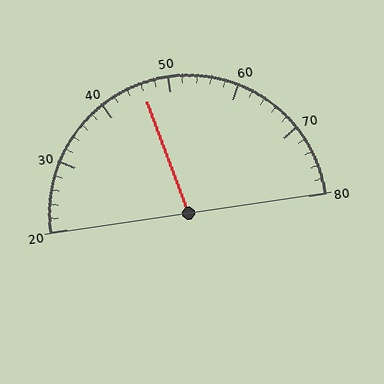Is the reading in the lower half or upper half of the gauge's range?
The reading is in the lower half of the range (20 to 80).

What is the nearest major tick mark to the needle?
The nearest major tick mark is 50.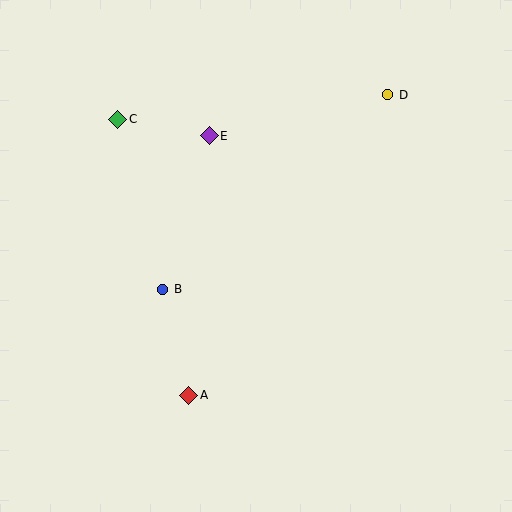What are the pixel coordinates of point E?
Point E is at (209, 136).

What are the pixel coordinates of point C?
Point C is at (118, 119).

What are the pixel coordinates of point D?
Point D is at (388, 95).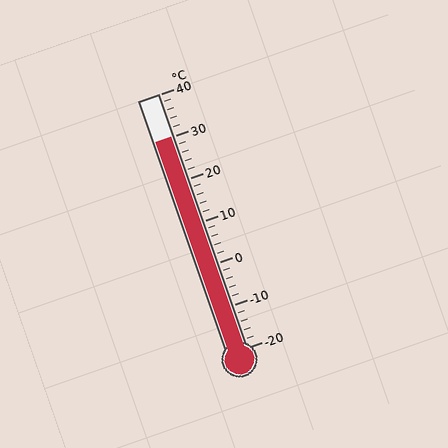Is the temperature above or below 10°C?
The temperature is above 10°C.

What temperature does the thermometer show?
The thermometer shows approximately 30°C.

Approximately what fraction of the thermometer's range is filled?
The thermometer is filled to approximately 85% of its range.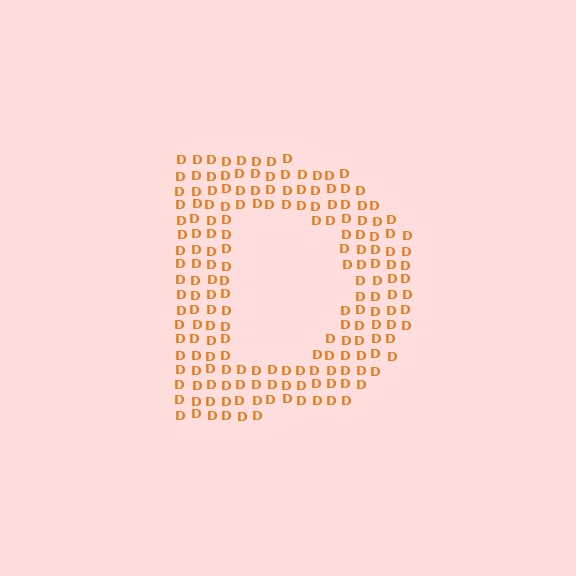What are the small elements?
The small elements are letter D's.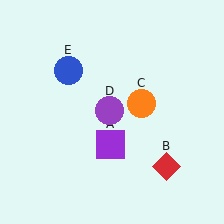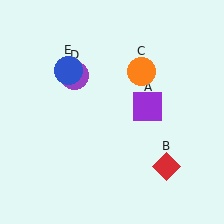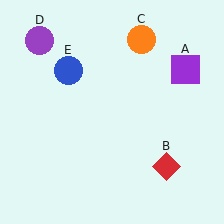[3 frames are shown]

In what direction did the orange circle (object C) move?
The orange circle (object C) moved up.